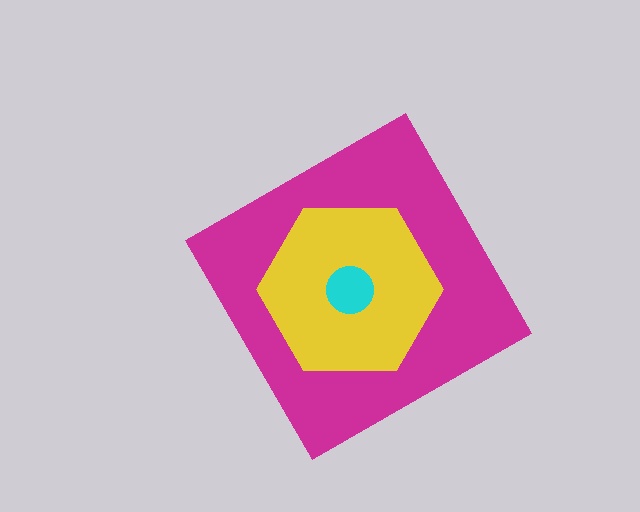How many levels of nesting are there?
3.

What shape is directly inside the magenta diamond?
The yellow hexagon.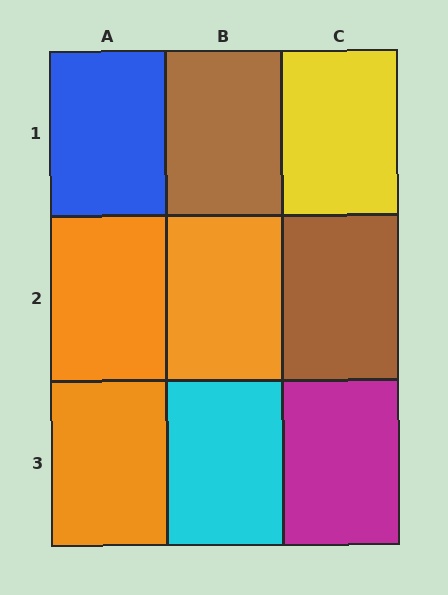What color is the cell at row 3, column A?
Orange.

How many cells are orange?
3 cells are orange.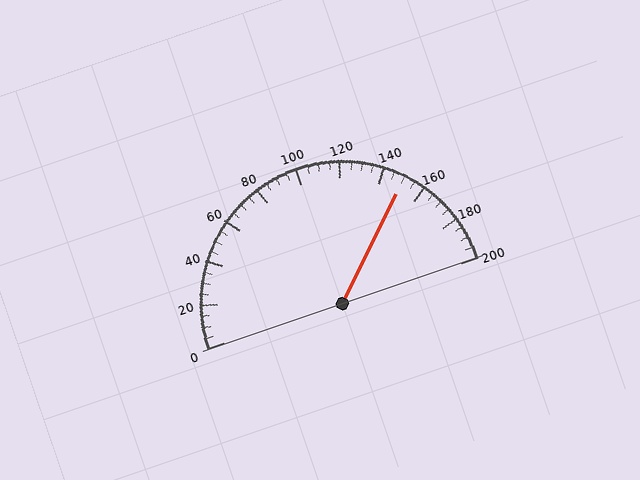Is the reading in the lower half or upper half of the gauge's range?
The reading is in the upper half of the range (0 to 200).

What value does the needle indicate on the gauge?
The needle indicates approximately 150.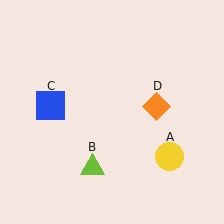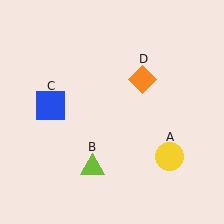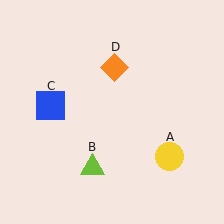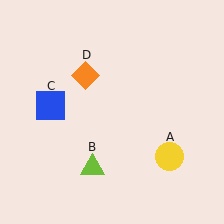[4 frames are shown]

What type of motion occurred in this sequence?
The orange diamond (object D) rotated counterclockwise around the center of the scene.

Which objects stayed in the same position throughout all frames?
Yellow circle (object A) and lime triangle (object B) and blue square (object C) remained stationary.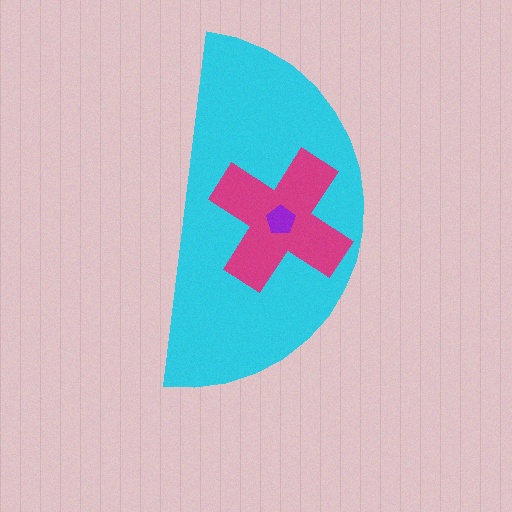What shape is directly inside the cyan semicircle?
The magenta cross.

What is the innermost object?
The purple pentagon.